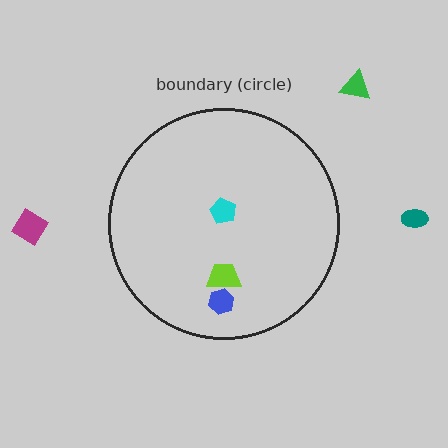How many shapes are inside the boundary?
3 inside, 3 outside.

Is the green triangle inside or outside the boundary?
Outside.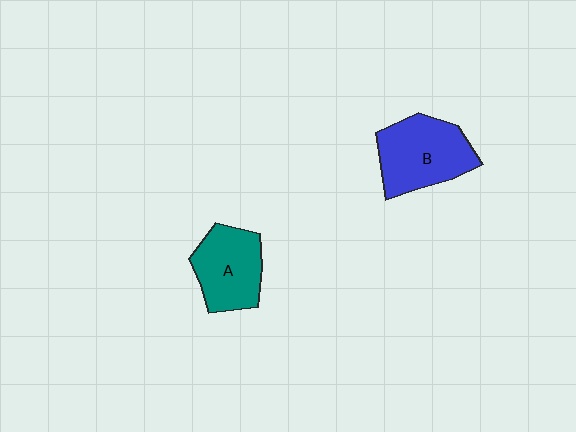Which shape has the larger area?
Shape B (blue).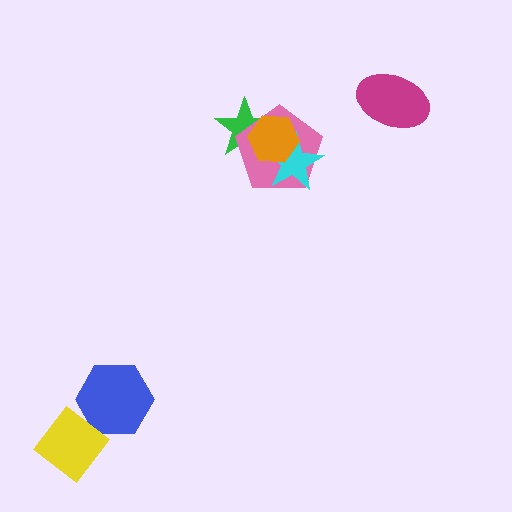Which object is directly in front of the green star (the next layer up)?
The pink pentagon is directly in front of the green star.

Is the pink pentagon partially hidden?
Yes, it is partially covered by another shape.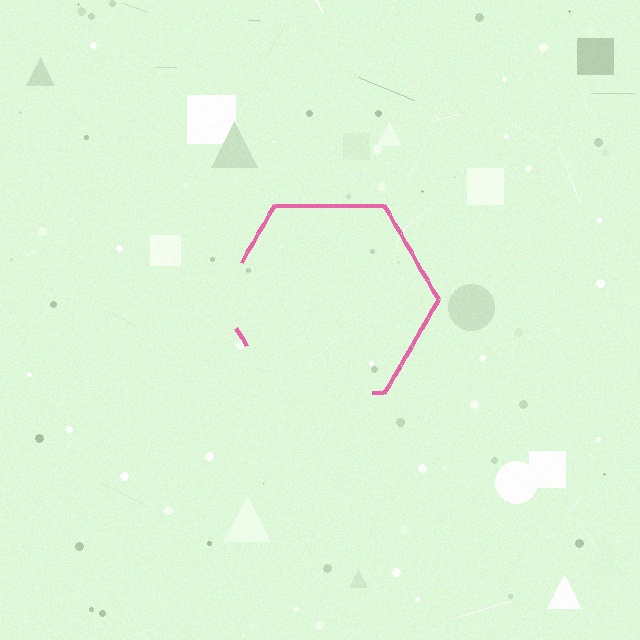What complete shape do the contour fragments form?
The contour fragments form a hexagon.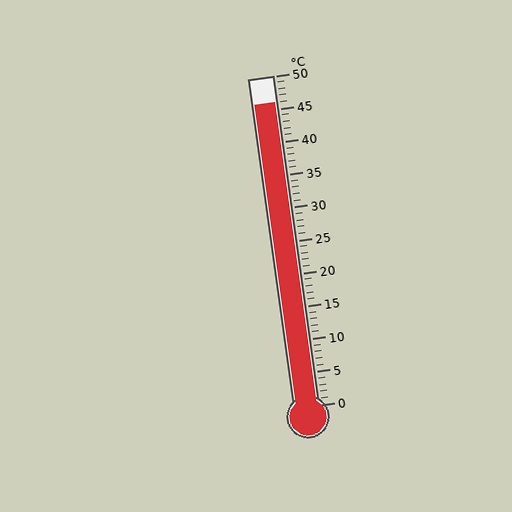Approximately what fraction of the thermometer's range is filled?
The thermometer is filled to approximately 90% of its range.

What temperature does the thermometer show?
The thermometer shows approximately 46°C.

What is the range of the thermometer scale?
The thermometer scale ranges from 0°C to 50°C.